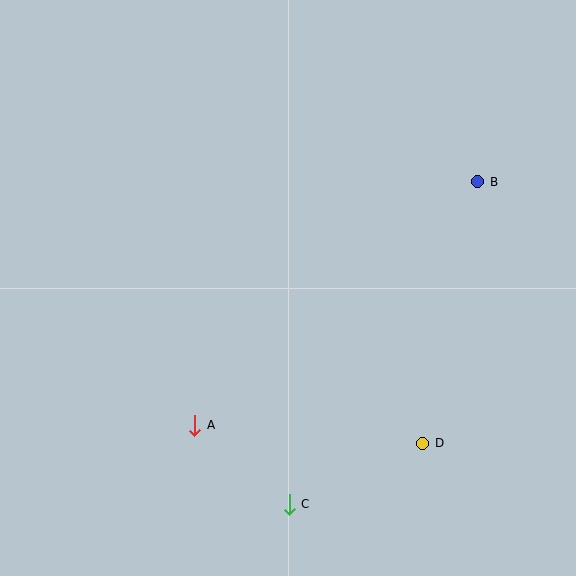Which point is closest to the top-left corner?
Point A is closest to the top-left corner.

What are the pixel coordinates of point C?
Point C is at (289, 504).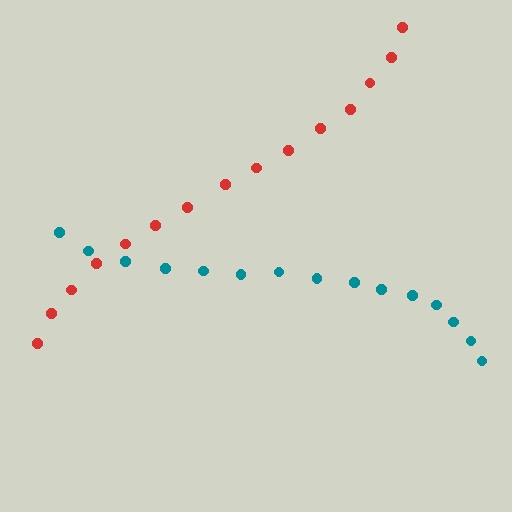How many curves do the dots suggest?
There are 2 distinct paths.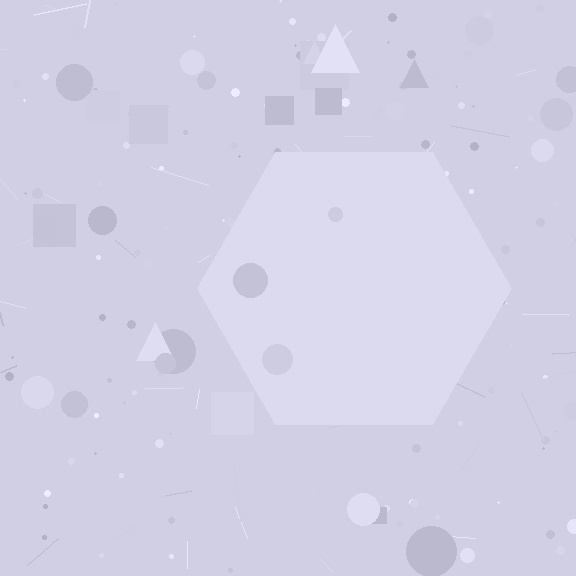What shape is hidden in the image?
A hexagon is hidden in the image.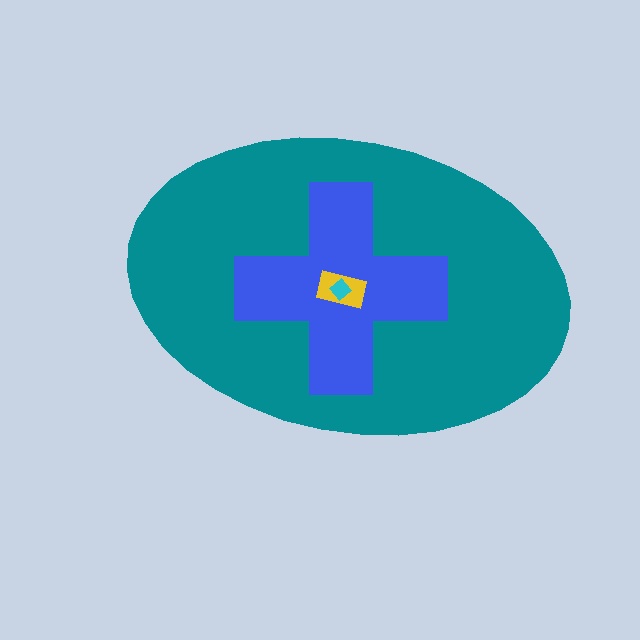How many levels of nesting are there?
4.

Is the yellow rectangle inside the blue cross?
Yes.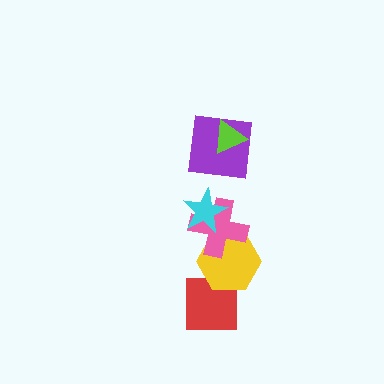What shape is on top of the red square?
The yellow hexagon is on top of the red square.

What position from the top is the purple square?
The purple square is 2nd from the top.